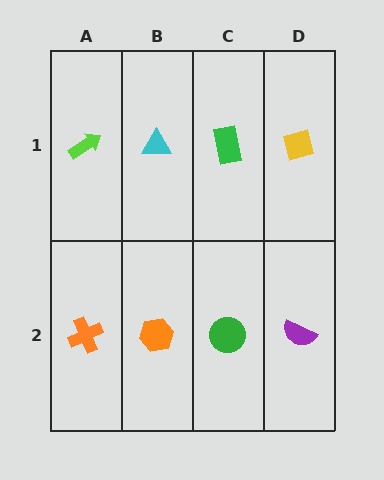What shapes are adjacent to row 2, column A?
A lime arrow (row 1, column A), an orange hexagon (row 2, column B).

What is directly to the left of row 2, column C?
An orange hexagon.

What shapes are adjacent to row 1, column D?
A purple semicircle (row 2, column D), a green rectangle (row 1, column C).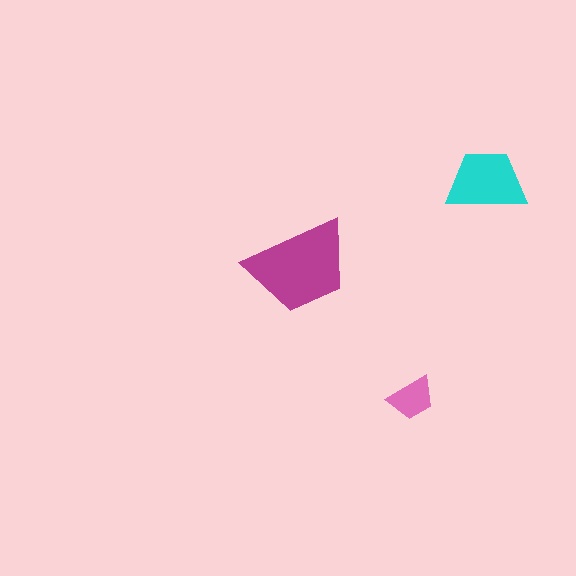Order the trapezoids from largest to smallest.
the magenta one, the cyan one, the pink one.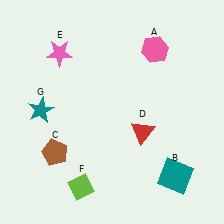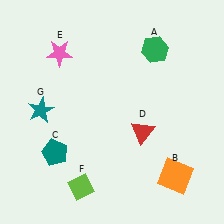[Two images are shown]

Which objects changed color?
A changed from pink to green. B changed from teal to orange. C changed from brown to teal.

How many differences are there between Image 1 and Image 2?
There are 3 differences between the two images.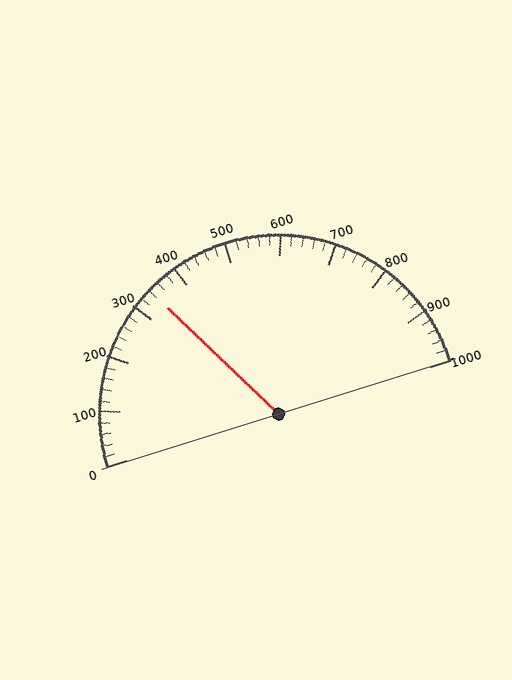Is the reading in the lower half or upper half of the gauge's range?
The reading is in the lower half of the range (0 to 1000).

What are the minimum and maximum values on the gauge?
The gauge ranges from 0 to 1000.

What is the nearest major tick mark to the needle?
The nearest major tick mark is 300.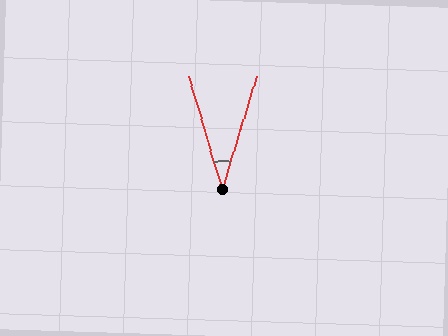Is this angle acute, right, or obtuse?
It is acute.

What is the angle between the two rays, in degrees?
Approximately 33 degrees.